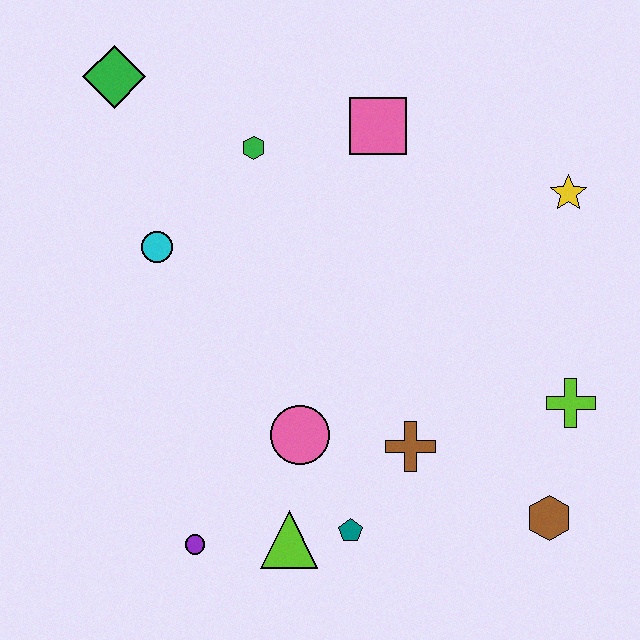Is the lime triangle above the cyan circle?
No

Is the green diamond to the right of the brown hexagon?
No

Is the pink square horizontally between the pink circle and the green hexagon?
No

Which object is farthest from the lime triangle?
The green diamond is farthest from the lime triangle.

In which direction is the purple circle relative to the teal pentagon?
The purple circle is to the left of the teal pentagon.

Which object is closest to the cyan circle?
The green hexagon is closest to the cyan circle.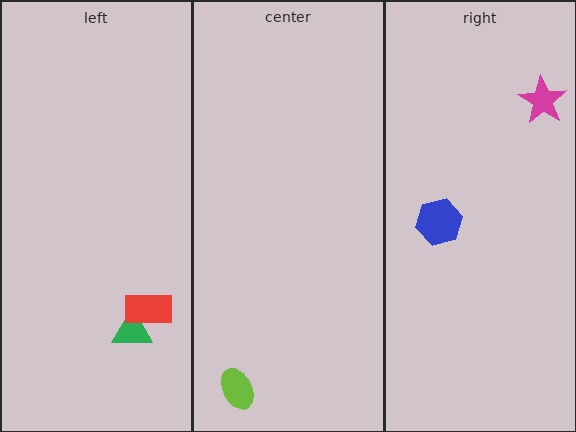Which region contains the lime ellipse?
The center region.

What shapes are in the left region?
The green triangle, the red rectangle.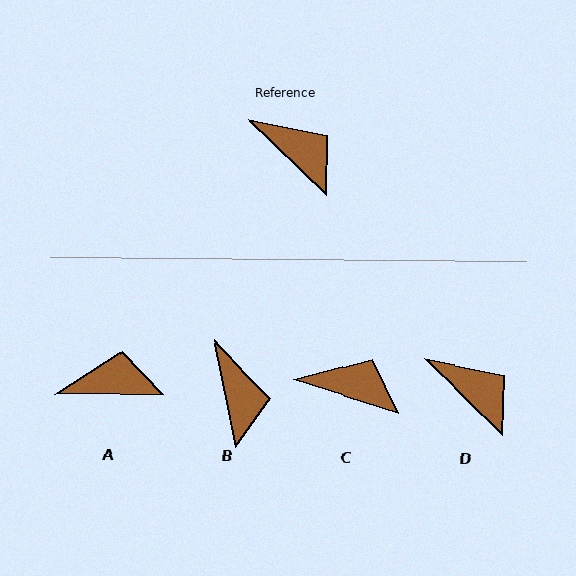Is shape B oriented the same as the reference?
No, it is off by about 34 degrees.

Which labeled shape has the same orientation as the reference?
D.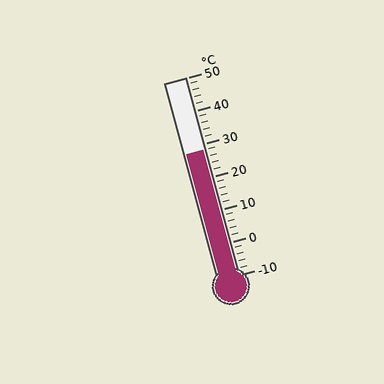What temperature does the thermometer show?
The thermometer shows approximately 28°C.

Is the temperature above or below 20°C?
The temperature is above 20°C.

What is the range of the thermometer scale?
The thermometer scale ranges from -10°C to 50°C.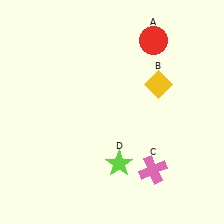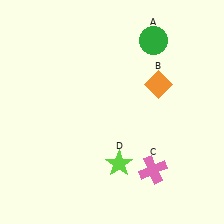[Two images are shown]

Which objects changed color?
A changed from red to green. B changed from yellow to orange.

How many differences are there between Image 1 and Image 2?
There are 2 differences between the two images.